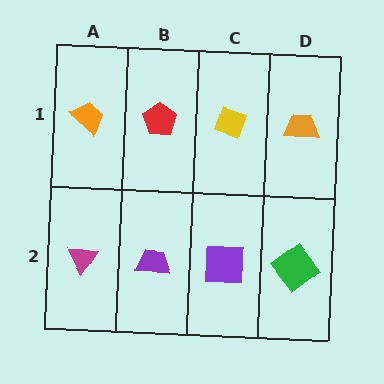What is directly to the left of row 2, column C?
A purple trapezoid.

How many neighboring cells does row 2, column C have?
3.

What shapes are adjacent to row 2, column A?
An orange trapezoid (row 1, column A), a purple trapezoid (row 2, column B).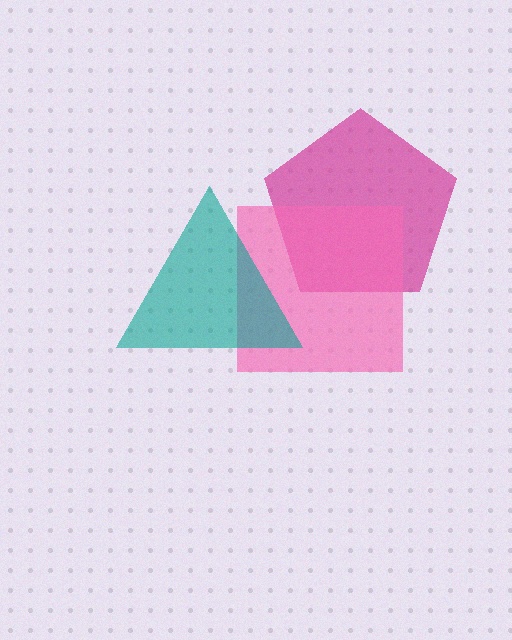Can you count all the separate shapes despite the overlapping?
Yes, there are 3 separate shapes.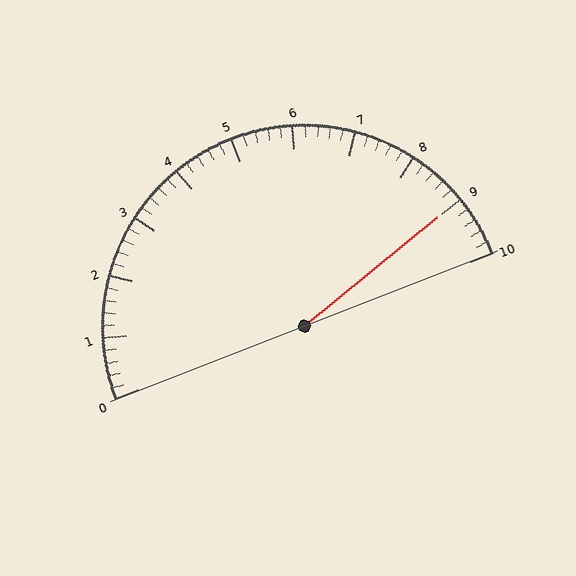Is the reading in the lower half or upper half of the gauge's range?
The reading is in the upper half of the range (0 to 10).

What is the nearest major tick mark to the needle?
The nearest major tick mark is 9.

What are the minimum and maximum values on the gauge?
The gauge ranges from 0 to 10.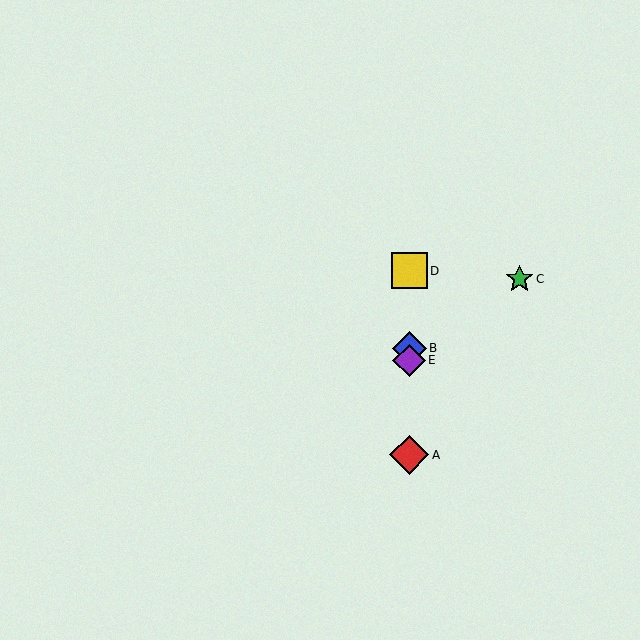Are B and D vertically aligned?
Yes, both are at x≈409.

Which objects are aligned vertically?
Objects A, B, D, E are aligned vertically.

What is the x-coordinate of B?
Object B is at x≈409.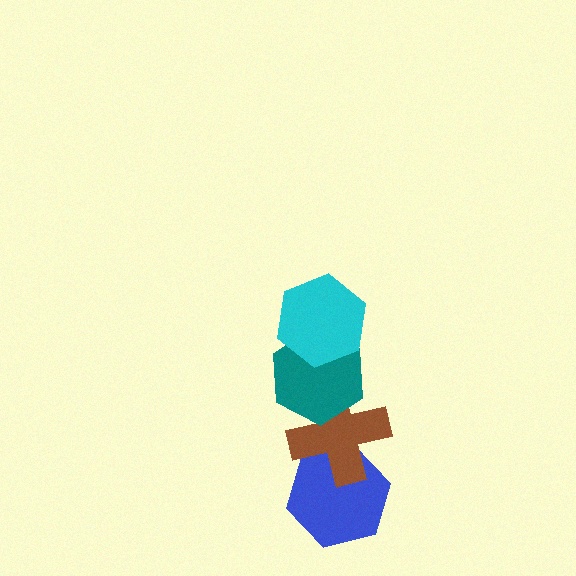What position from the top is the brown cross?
The brown cross is 3rd from the top.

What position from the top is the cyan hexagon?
The cyan hexagon is 1st from the top.